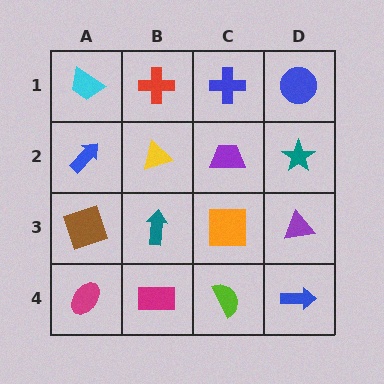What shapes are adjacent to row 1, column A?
A blue arrow (row 2, column A), a red cross (row 1, column B).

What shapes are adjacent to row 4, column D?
A purple triangle (row 3, column D), a lime semicircle (row 4, column C).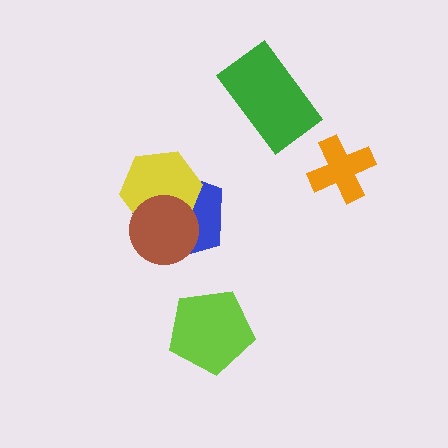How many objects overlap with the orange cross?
0 objects overlap with the orange cross.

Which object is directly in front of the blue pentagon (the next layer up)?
The yellow hexagon is directly in front of the blue pentagon.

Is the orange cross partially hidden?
No, no other shape covers it.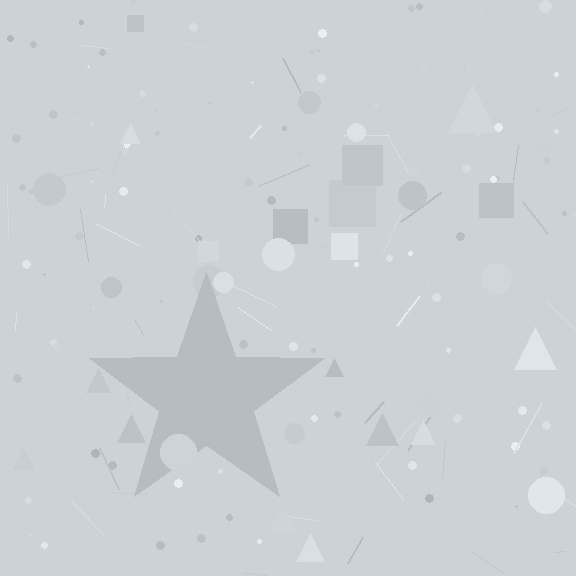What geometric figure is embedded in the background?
A star is embedded in the background.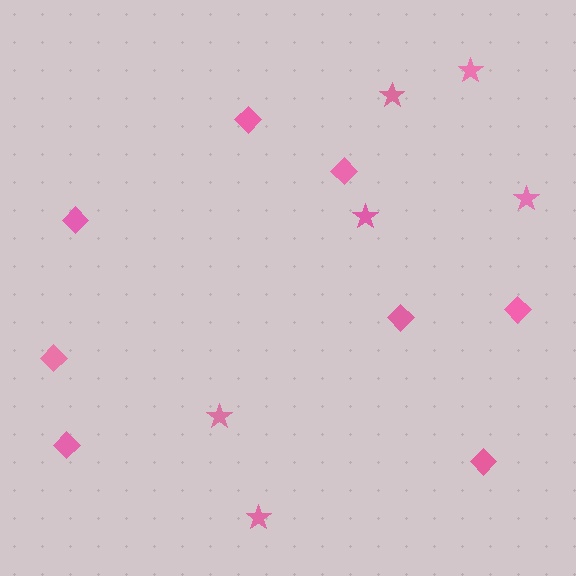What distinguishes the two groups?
There are 2 groups: one group of diamonds (8) and one group of stars (6).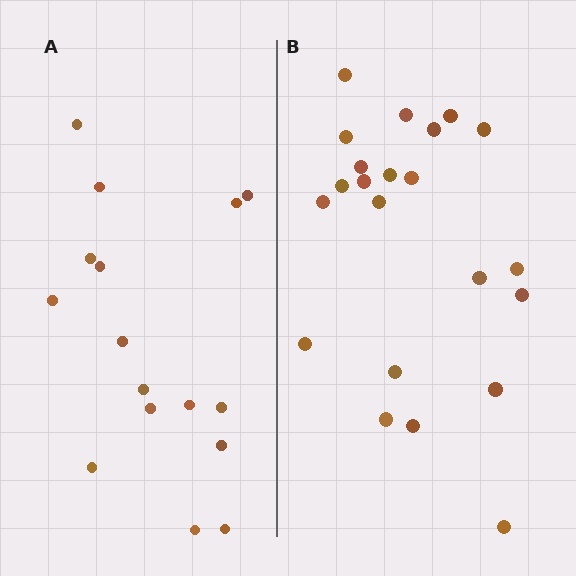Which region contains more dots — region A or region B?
Region B (the right region) has more dots.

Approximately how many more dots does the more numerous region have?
Region B has about 6 more dots than region A.